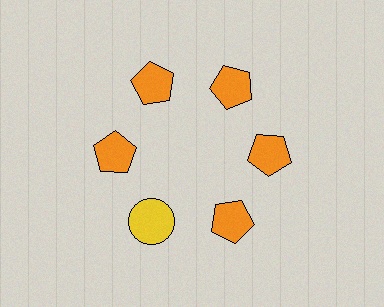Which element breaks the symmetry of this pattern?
The yellow circle at roughly the 7 o'clock position breaks the symmetry. All other shapes are orange pentagons.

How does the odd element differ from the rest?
It differs in both color (yellow instead of orange) and shape (circle instead of pentagon).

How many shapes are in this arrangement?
There are 6 shapes arranged in a ring pattern.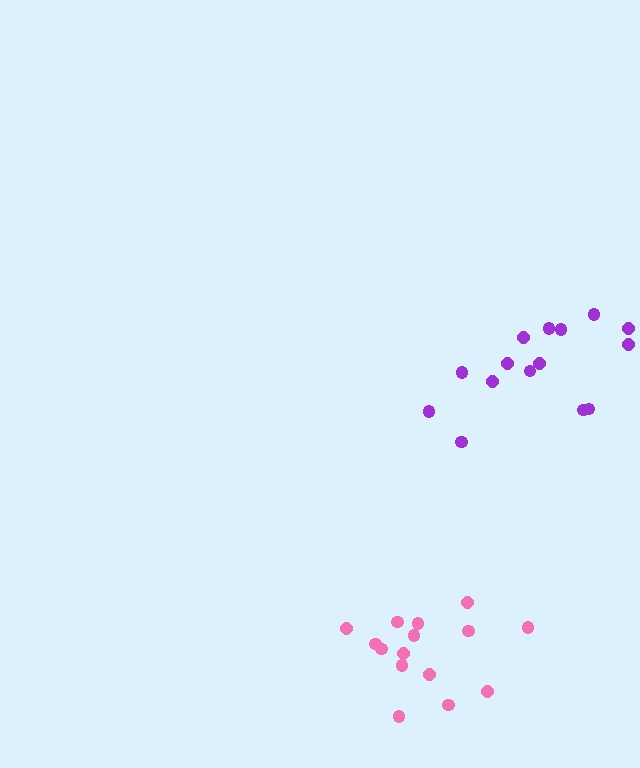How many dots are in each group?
Group 1: 15 dots, Group 2: 15 dots (30 total).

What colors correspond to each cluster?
The clusters are colored: purple, pink.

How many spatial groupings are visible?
There are 2 spatial groupings.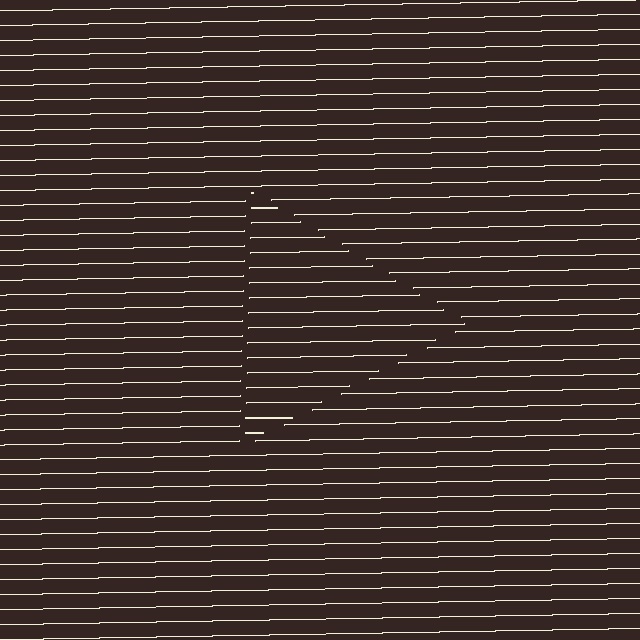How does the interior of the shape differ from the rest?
The interior of the shape contains the same grating, shifted by half a period — the contour is defined by the phase discontinuity where line-ends from the inner and outer gratings abut.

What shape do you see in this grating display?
An illusory triangle. The interior of the shape contains the same grating, shifted by half a period — the contour is defined by the phase discontinuity where line-ends from the inner and outer gratings abut.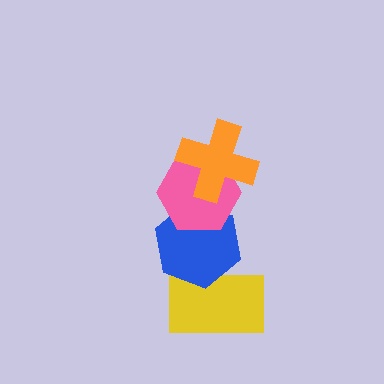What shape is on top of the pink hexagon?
The orange cross is on top of the pink hexagon.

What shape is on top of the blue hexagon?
The pink hexagon is on top of the blue hexagon.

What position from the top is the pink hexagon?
The pink hexagon is 2nd from the top.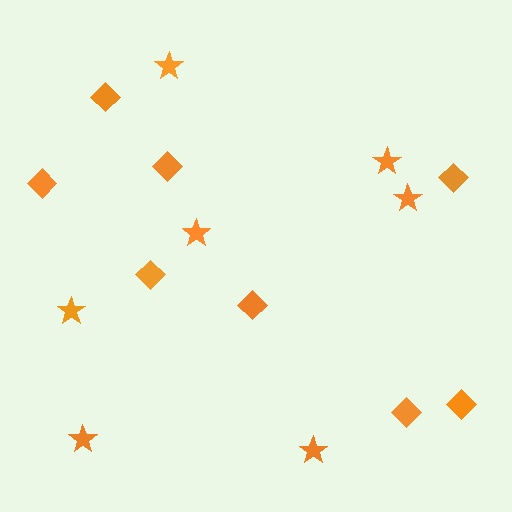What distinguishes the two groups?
There are 2 groups: one group of diamonds (8) and one group of stars (7).